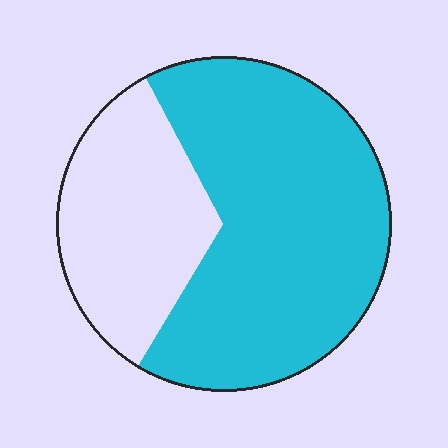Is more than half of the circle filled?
Yes.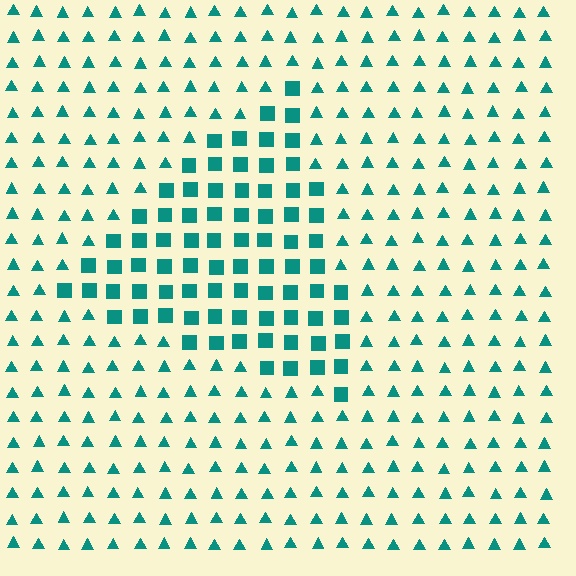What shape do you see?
I see a triangle.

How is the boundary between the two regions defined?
The boundary is defined by a change in element shape: squares inside vs. triangles outside. All elements share the same color and spacing.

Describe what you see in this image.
The image is filled with small teal elements arranged in a uniform grid. A triangle-shaped region contains squares, while the surrounding area contains triangles. The boundary is defined purely by the change in element shape.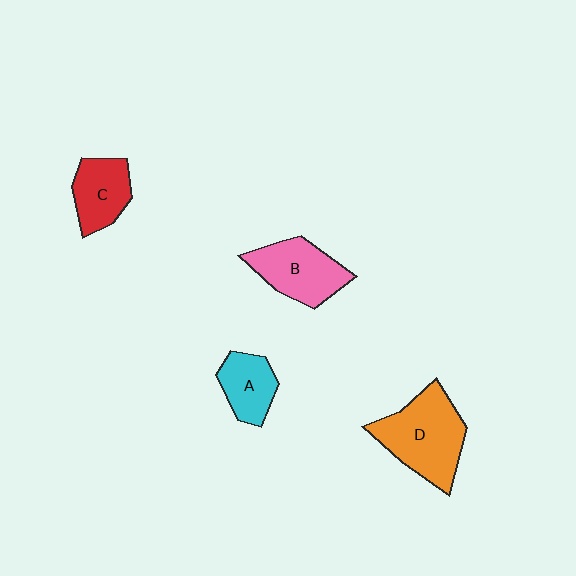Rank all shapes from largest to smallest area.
From largest to smallest: D (orange), B (pink), C (red), A (cyan).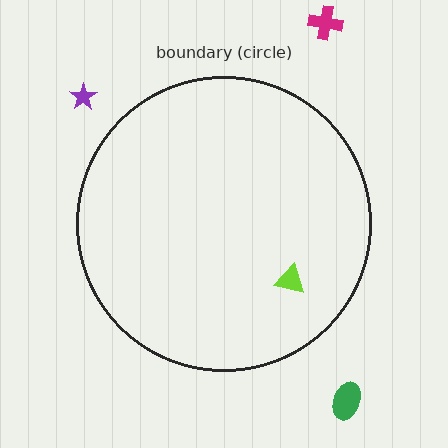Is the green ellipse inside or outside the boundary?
Outside.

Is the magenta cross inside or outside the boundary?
Outside.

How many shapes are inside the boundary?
1 inside, 3 outside.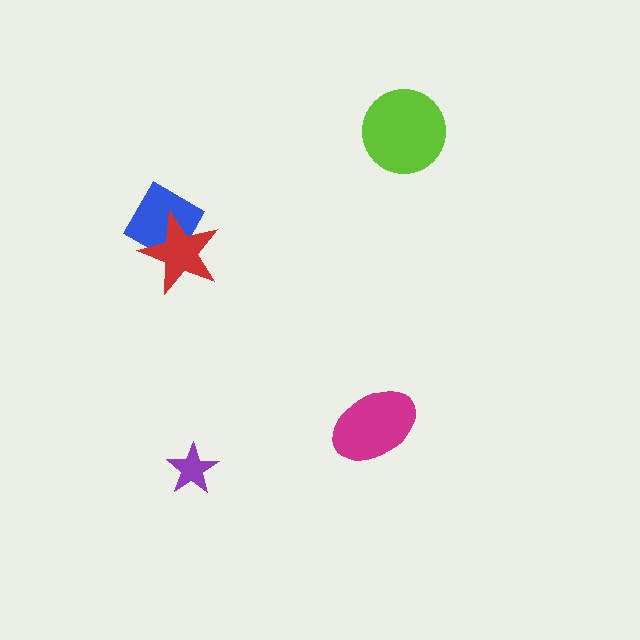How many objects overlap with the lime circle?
0 objects overlap with the lime circle.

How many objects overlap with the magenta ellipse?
0 objects overlap with the magenta ellipse.